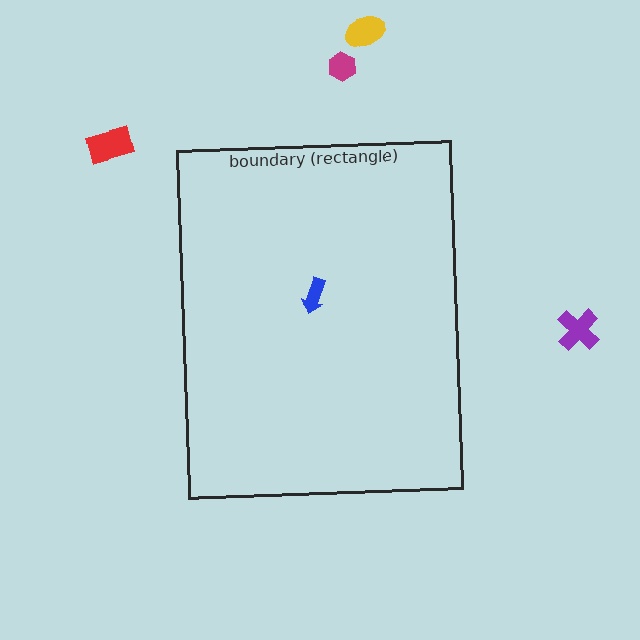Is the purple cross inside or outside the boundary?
Outside.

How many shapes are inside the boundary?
1 inside, 4 outside.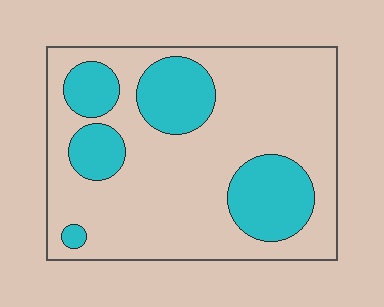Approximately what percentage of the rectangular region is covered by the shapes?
Approximately 25%.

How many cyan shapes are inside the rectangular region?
5.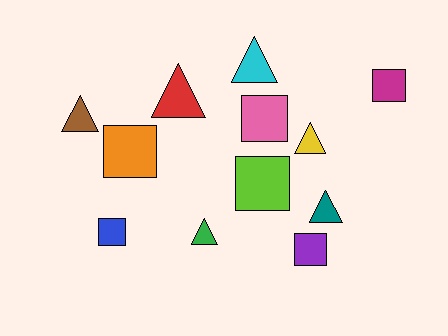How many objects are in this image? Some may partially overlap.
There are 12 objects.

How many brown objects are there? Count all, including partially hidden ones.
There is 1 brown object.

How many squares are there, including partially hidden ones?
There are 6 squares.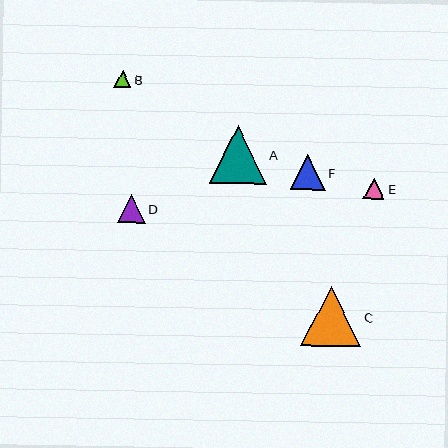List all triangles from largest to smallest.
From largest to smallest: C, A, F, D, E, B.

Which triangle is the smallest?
Triangle B is the smallest with a size of approximately 17 pixels.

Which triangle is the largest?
Triangle C is the largest with a size of approximately 60 pixels.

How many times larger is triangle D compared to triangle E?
Triangle D is approximately 1.3 times the size of triangle E.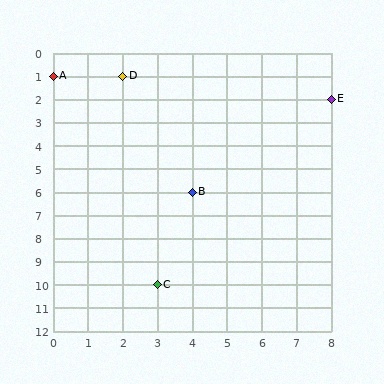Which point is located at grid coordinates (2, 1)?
Point D is at (2, 1).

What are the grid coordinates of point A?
Point A is at grid coordinates (0, 1).